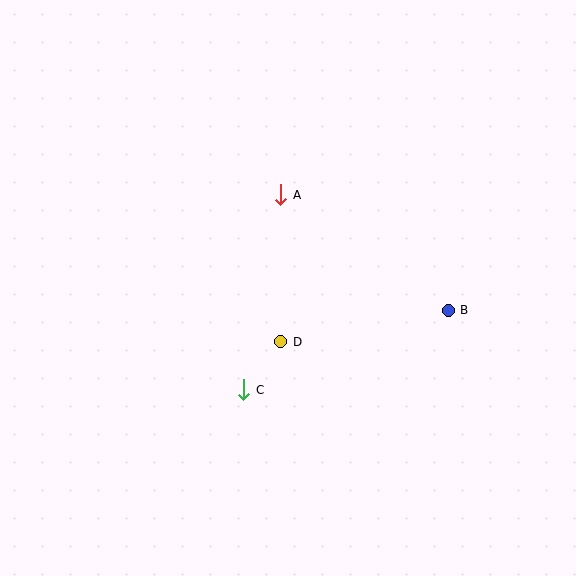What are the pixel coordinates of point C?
Point C is at (244, 390).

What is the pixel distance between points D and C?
The distance between D and C is 61 pixels.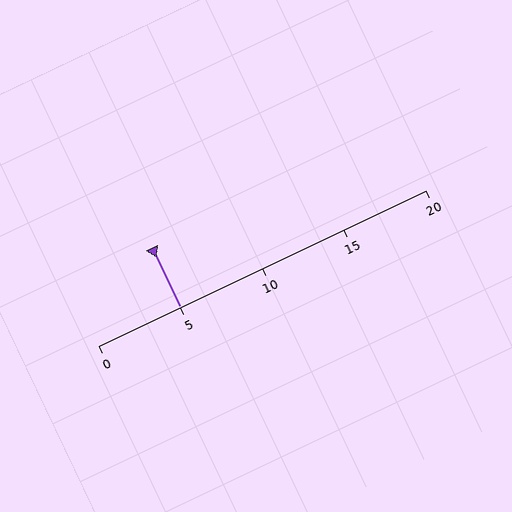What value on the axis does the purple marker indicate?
The marker indicates approximately 5.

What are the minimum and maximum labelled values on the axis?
The axis runs from 0 to 20.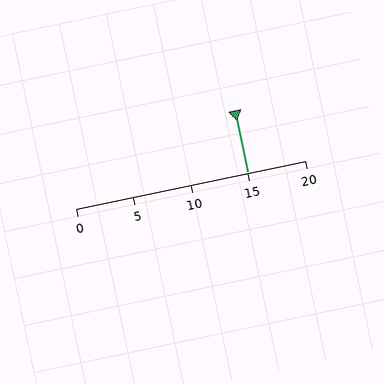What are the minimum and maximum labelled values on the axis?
The axis runs from 0 to 20.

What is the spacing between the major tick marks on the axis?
The major ticks are spaced 5 apart.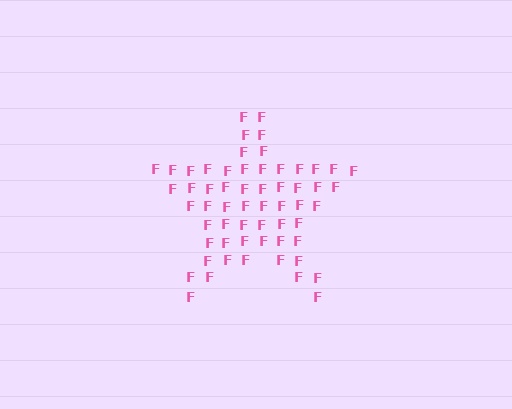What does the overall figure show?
The overall figure shows a star.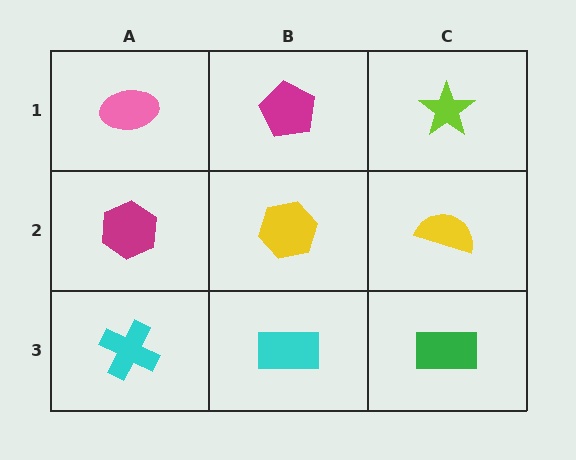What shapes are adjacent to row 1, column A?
A magenta hexagon (row 2, column A), a magenta pentagon (row 1, column B).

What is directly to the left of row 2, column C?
A yellow hexagon.